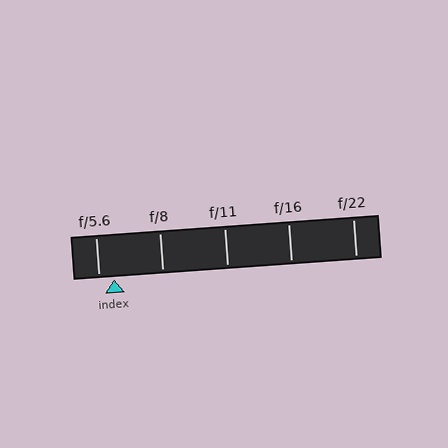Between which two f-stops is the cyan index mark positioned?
The index mark is between f/5.6 and f/8.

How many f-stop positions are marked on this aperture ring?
There are 5 f-stop positions marked.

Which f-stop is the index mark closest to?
The index mark is closest to f/5.6.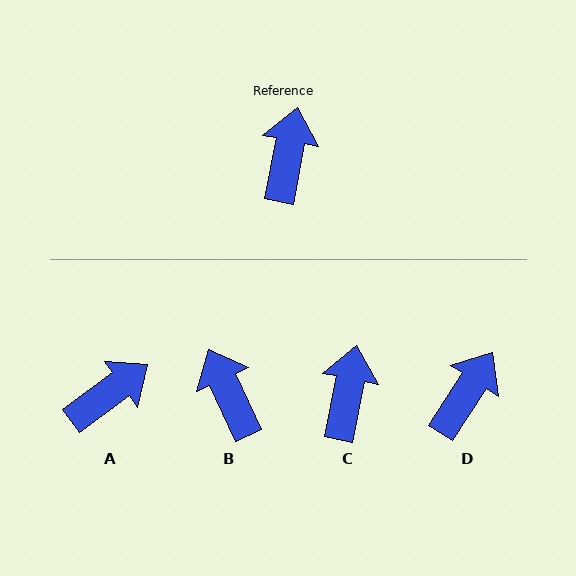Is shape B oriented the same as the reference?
No, it is off by about 36 degrees.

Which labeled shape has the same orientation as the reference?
C.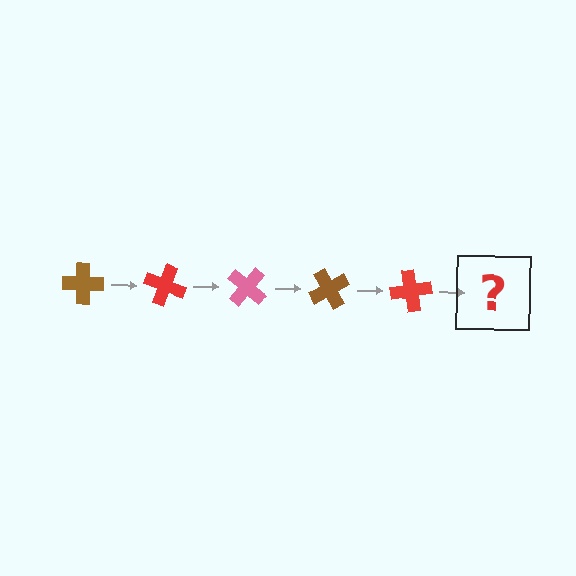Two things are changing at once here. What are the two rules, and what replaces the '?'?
The two rules are that it rotates 20 degrees each step and the color cycles through brown, red, and pink. The '?' should be a pink cross, rotated 100 degrees from the start.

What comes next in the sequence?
The next element should be a pink cross, rotated 100 degrees from the start.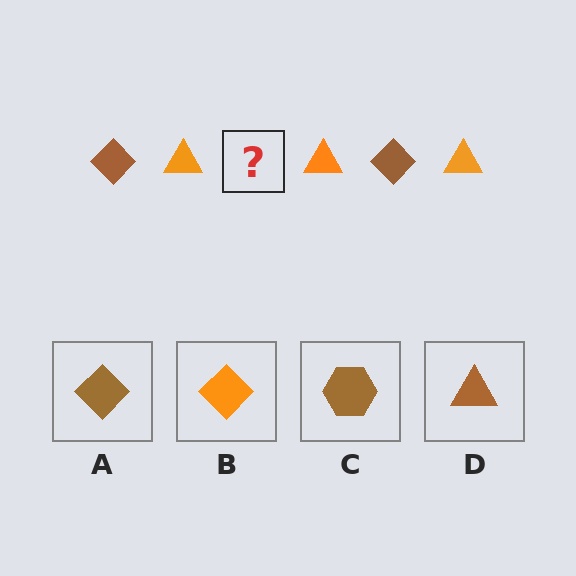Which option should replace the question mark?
Option A.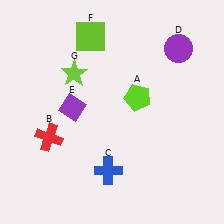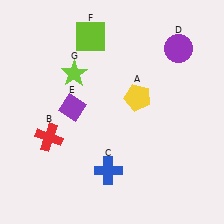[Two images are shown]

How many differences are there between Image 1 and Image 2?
There is 1 difference between the two images.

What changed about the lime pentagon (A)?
In Image 1, A is lime. In Image 2, it changed to yellow.